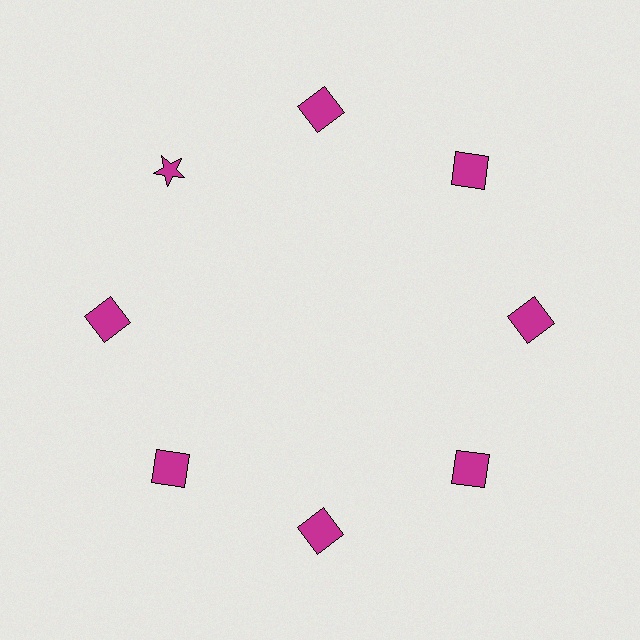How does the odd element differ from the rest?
It has a different shape: star instead of square.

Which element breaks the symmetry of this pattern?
The magenta star at roughly the 10 o'clock position breaks the symmetry. All other shapes are magenta squares.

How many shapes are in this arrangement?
There are 8 shapes arranged in a ring pattern.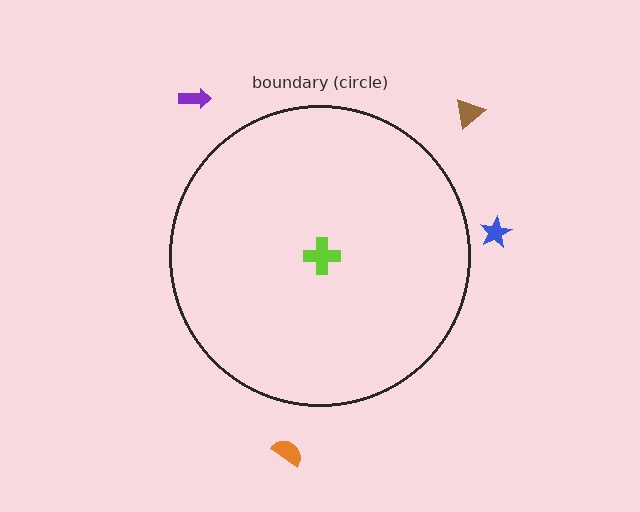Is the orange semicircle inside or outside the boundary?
Outside.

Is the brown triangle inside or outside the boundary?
Outside.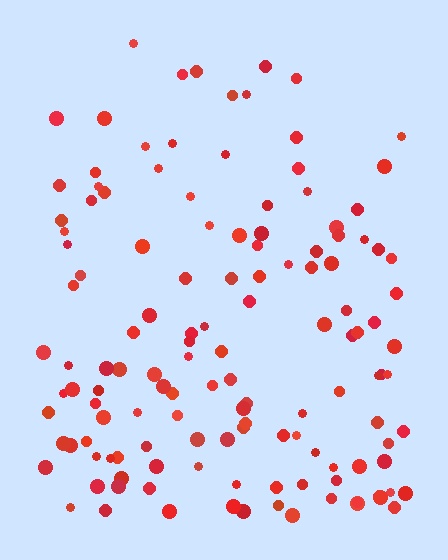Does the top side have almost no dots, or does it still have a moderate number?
Still a moderate number, just noticeably fewer than the bottom.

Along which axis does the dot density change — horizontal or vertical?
Vertical.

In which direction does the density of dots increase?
From top to bottom, with the bottom side densest.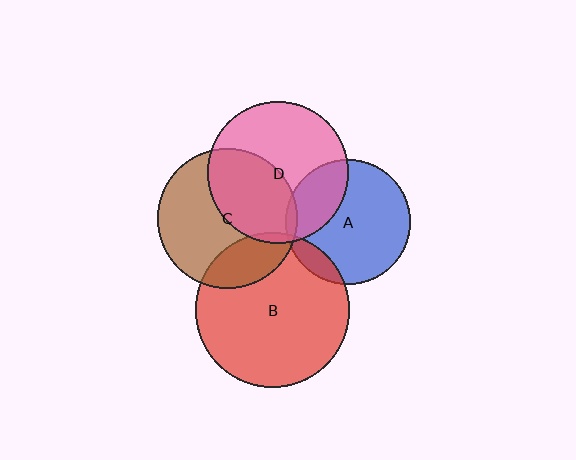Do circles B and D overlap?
Yes.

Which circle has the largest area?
Circle B (red).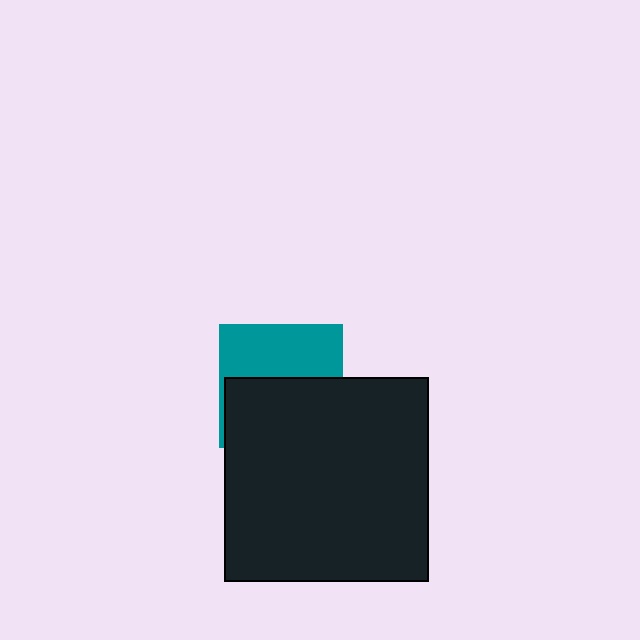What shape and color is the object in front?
The object in front is a black square.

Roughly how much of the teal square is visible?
About half of it is visible (roughly 45%).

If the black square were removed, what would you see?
You would see the complete teal square.